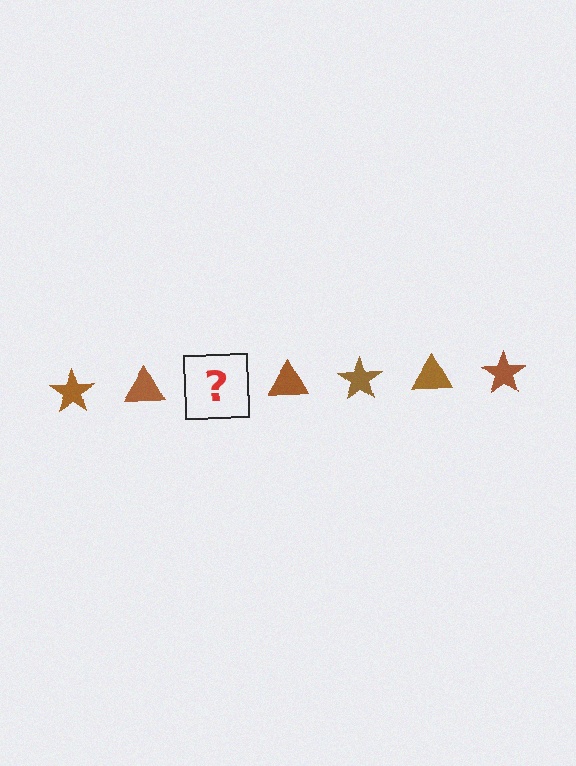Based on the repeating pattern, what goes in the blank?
The blank should be a brown star.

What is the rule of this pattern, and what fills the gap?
The rule is that the pattern cycles through star, triangle shapes in brown. The gap should be filled with a brown star.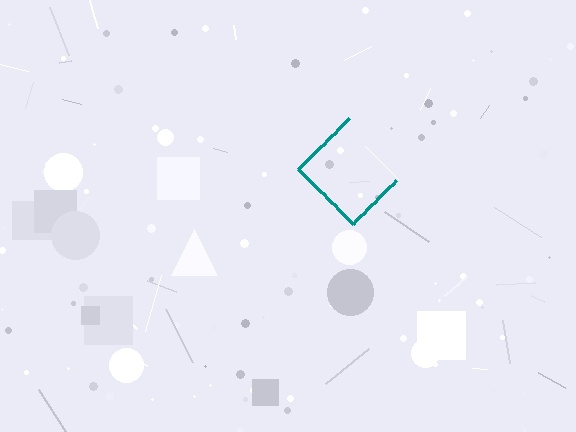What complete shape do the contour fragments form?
The contour fragments form a diamond.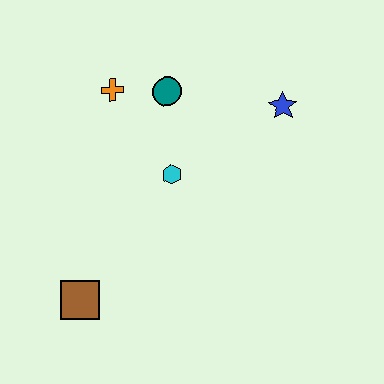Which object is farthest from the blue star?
The brown square is farthest from the blue star.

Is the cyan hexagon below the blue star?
Yes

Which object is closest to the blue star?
The teal circle is closest to the blue star.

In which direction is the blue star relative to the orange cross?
The blue star is to the right of the orange cross.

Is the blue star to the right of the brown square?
Yes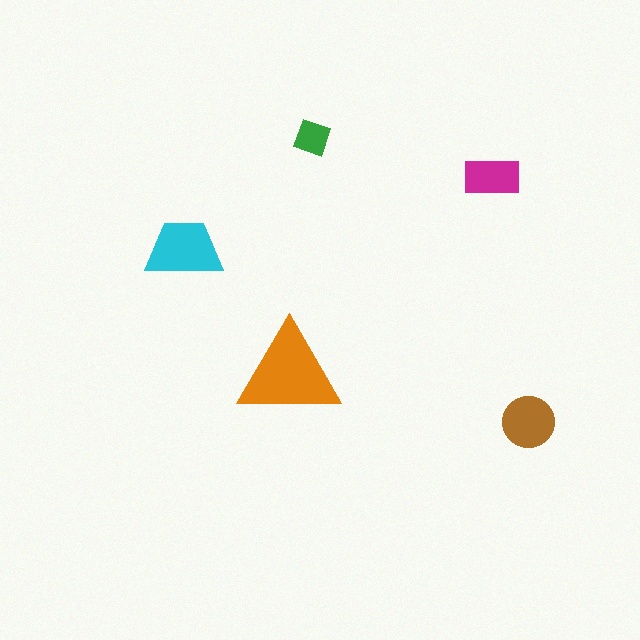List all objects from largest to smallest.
The orange triangle, the cyan trapezoid, the brown circle, the magenta rectangle, the green square.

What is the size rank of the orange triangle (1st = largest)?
1st.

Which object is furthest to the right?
The brown circle is rightmost.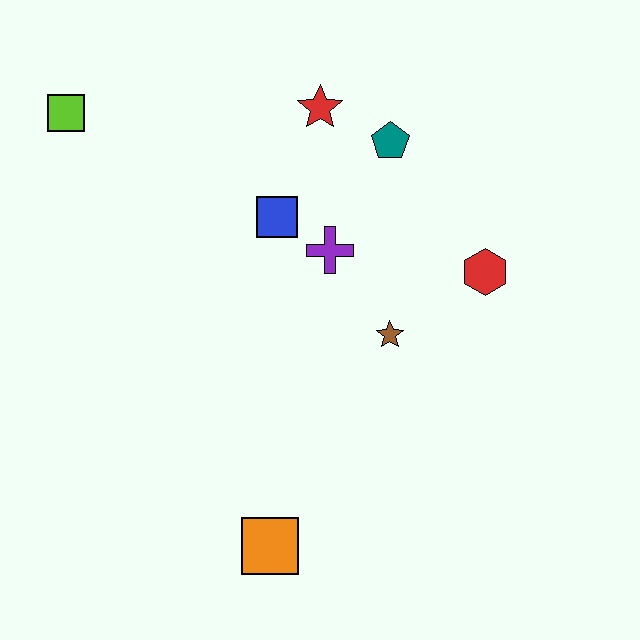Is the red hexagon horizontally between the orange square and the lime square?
No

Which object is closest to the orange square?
The brown star is closest to the orange square.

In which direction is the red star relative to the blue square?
The red star is above the blue square.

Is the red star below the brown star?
No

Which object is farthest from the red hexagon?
The lime square is farthest from the red hexagon.